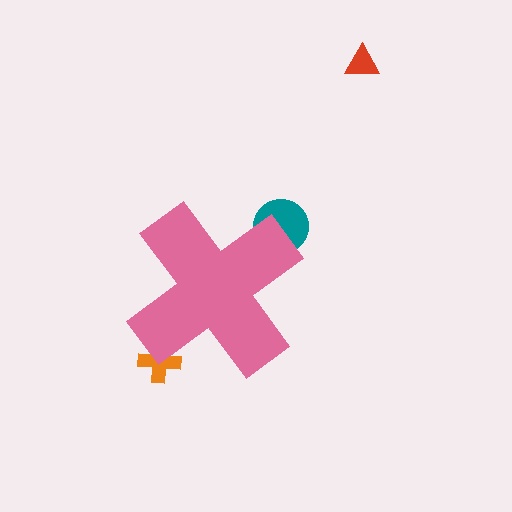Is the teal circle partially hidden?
Yes, the teal circle is partially hidden behind the pink cross.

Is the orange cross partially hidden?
Yes, the orange cross is partially hidden behind the pink cross.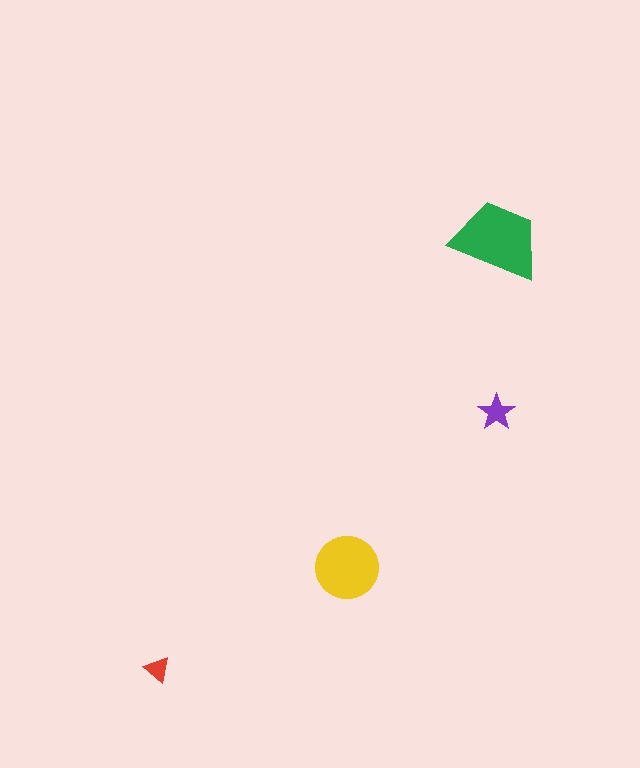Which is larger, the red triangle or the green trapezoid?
The green trapezoid.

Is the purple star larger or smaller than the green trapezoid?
Smaller.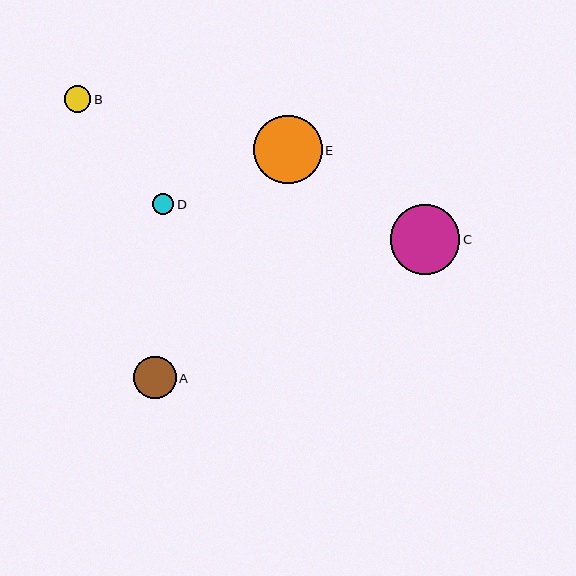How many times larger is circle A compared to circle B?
Circle A is approximately 1.6 times the size of circle B.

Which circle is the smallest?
Circle D is the smallest with a size of approximately 21 pixels.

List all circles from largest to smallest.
From largest to smallest: C, E, A, B, D.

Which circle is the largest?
Circle C is the largest with a size of approximately 69 pixels.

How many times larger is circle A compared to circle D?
Circle A is approximately 2.0 times the size of circle D.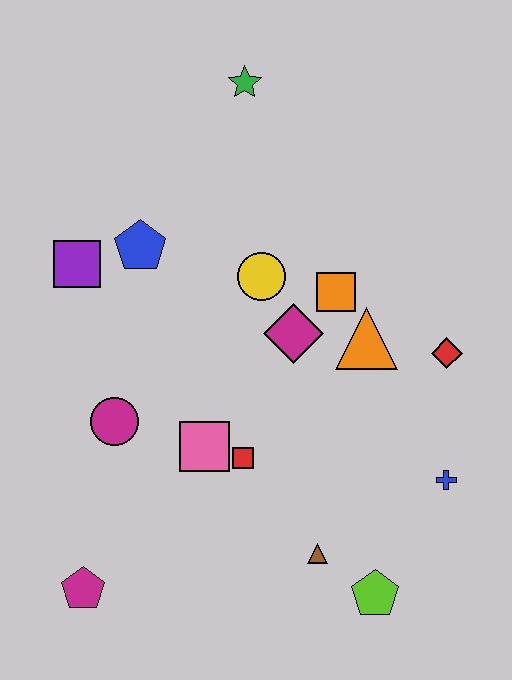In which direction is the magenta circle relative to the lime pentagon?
The magenta circle is to the left of the lime pentagon.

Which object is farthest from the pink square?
The green star is farthest from the pink square.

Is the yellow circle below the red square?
No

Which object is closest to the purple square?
The blue pentagon is closest to the purple square.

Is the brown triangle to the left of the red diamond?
Yes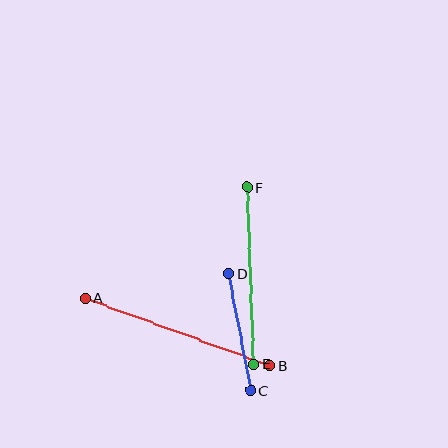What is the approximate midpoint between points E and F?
The midpoint is at approximately (250, 276) pixels.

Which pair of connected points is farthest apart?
Points A and B are farthest apart.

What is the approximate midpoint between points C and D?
The midpoint is at approximately (240, 332) pixels.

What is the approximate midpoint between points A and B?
The midpoint is at approximately (178, 332) pixels.